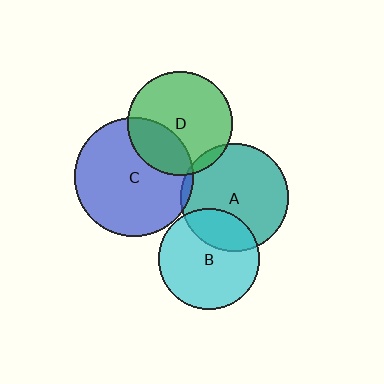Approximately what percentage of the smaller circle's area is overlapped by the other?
Approximately 5%.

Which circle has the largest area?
Circle C (blue).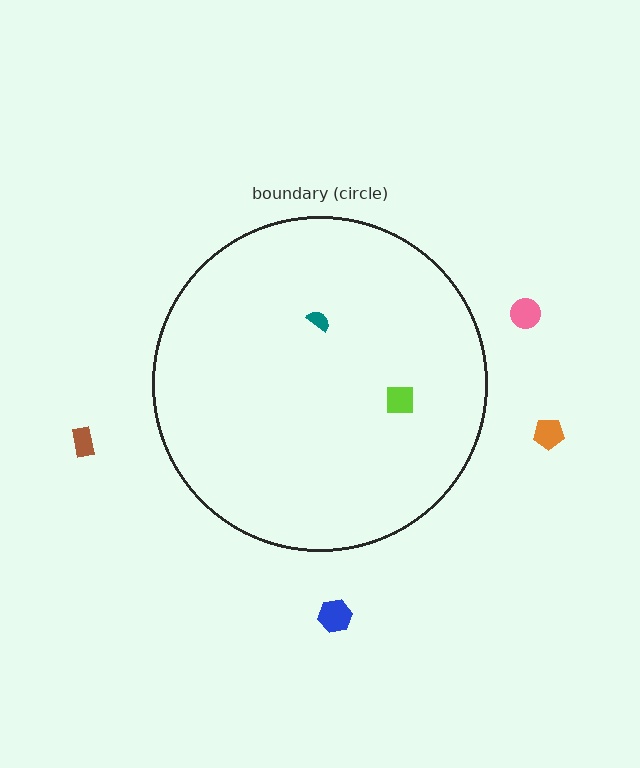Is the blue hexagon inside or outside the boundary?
Outside.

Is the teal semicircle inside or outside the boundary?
Inside.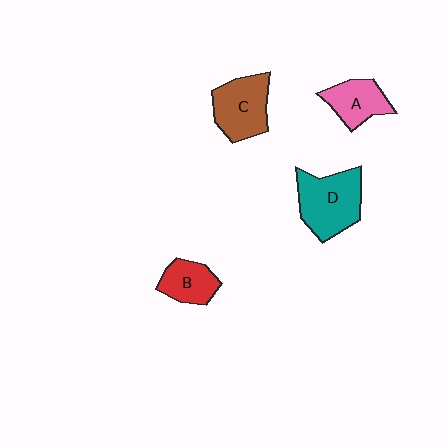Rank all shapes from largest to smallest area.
From largest to smallest: D (teal), C (brown), A (pink), B (red).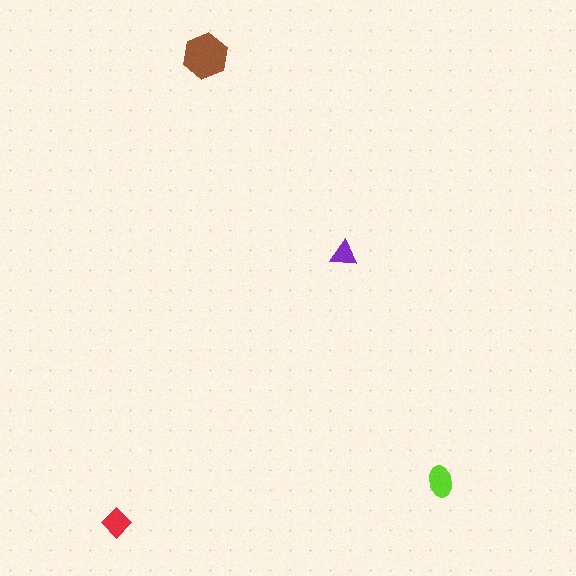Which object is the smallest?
The purple triangle.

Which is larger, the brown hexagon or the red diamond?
The brown hexagon.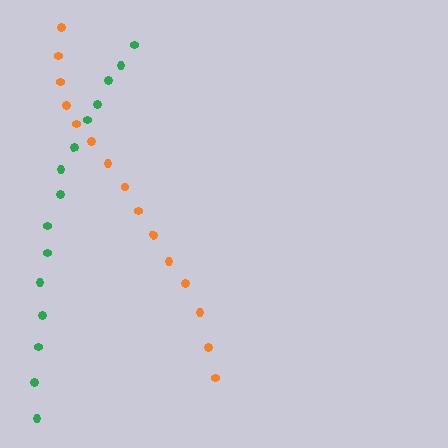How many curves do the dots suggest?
There are 2 distinct paths.